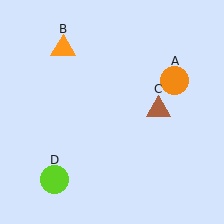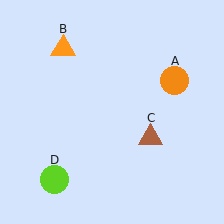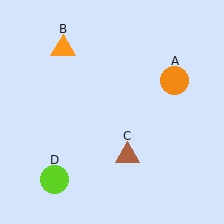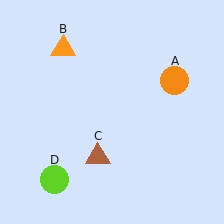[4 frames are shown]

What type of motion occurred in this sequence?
The brown triangle (object C) rotated clockwise around the center of the scene.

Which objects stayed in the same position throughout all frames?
Orange circle (object A) and orange triangle (object B) and lime circle (object D) remained stationary.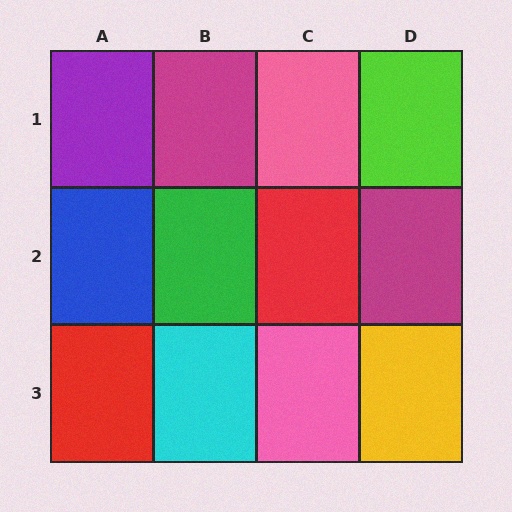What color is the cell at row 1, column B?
Magenta.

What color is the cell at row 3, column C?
Pink.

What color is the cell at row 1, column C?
Pink.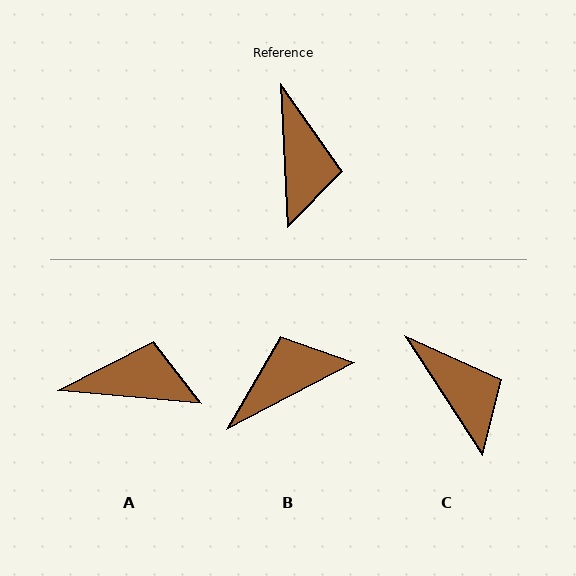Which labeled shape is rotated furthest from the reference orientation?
B, about 115 degrees away.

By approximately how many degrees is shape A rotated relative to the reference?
Approximately 82 degrees counter-clockwise.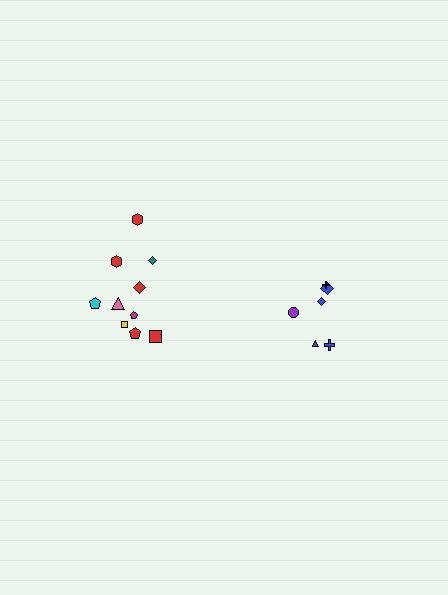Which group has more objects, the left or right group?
The left group.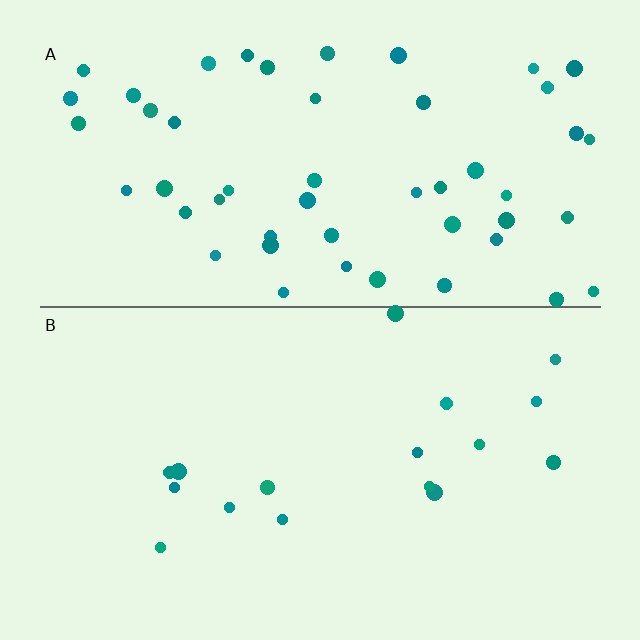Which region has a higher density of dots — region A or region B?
A (the top).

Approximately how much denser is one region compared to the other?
Approximately 3.0× — region A over region B.